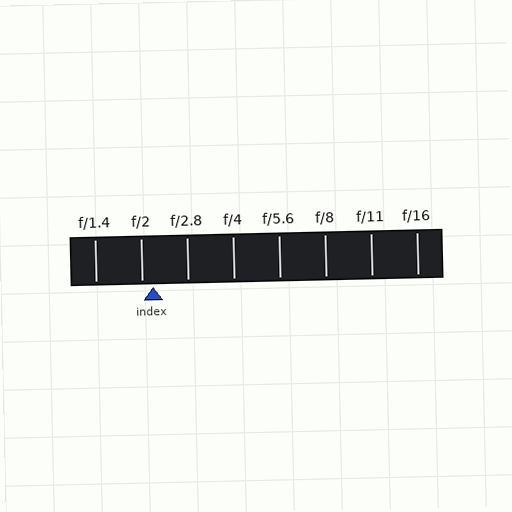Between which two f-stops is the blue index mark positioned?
The index mark is between f/2 and f/2.8.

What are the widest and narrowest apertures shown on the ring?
The widest aperture shown is f/1.4 and the narrowest is f/16.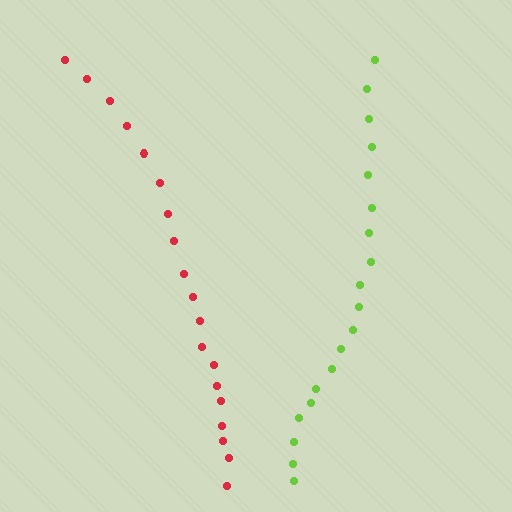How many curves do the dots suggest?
There are 2 distinct paths.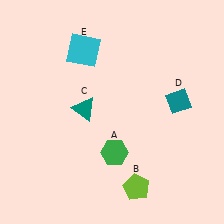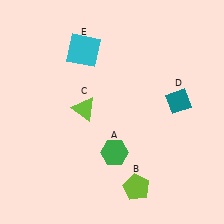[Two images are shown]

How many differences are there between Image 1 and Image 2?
There is 1 difference between the two images.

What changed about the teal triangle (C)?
In Image 1, C is teal. In Image 2, it changed to lime.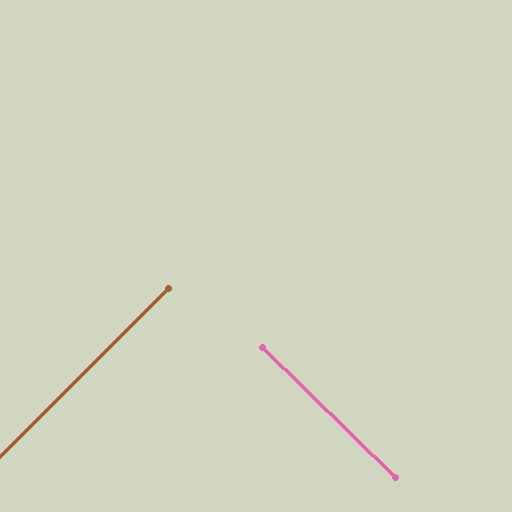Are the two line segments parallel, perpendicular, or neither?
Perpendicular — they meet at approximately 89°.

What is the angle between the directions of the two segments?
Approximately 89 degrees.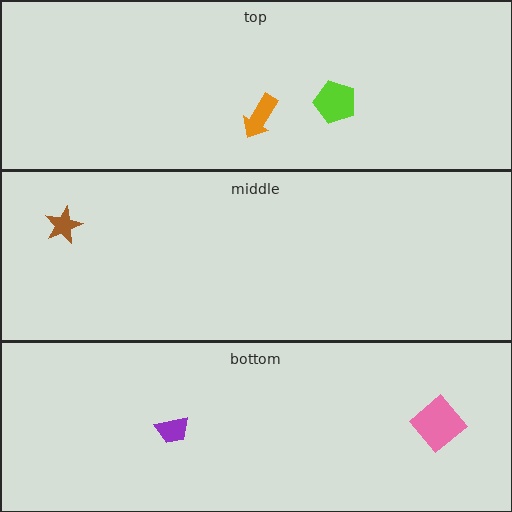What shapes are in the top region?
The orange arrow, the lime pentagon.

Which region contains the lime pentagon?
The top region.